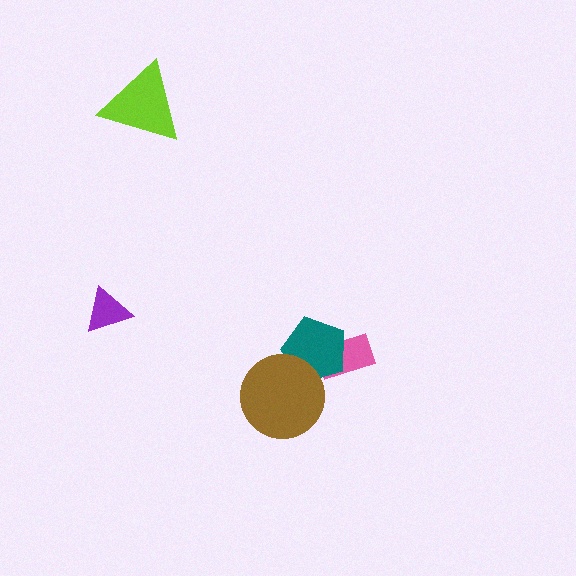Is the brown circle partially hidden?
No, no other shape covers it.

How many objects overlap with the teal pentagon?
2 objects overlap with the teal pentagon.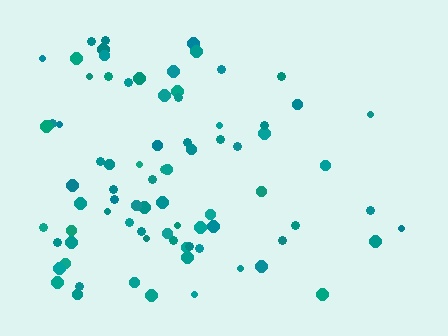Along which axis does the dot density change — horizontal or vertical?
Horizontal.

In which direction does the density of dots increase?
From right to left, with the left side densest.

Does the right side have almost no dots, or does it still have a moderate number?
Still a moderate number, just noticeably fewer than the left.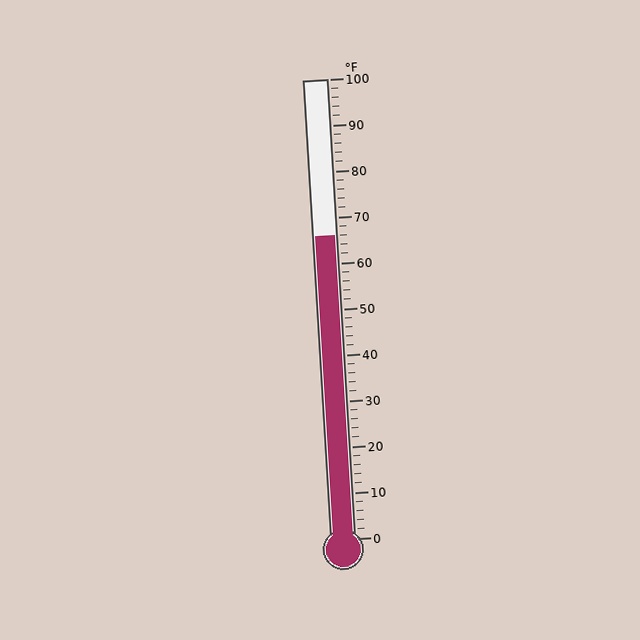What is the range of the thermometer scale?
The thermometer scale ranges from 0°F to 100°F.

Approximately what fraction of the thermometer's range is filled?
The thermometer is filled to approximately 65% of its range.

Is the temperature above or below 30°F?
The temperature is above 30°F.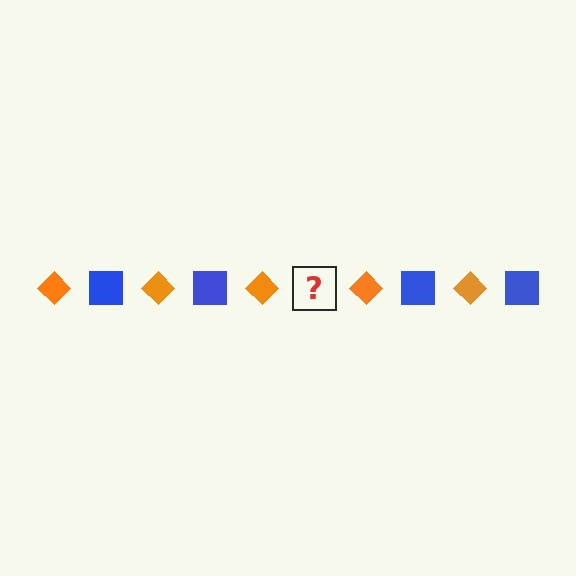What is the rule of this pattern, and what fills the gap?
The rule is that the pattern alternates between orange diamond and blue square. The gap should be filled with a blue square.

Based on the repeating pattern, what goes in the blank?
The blank should be a blue square.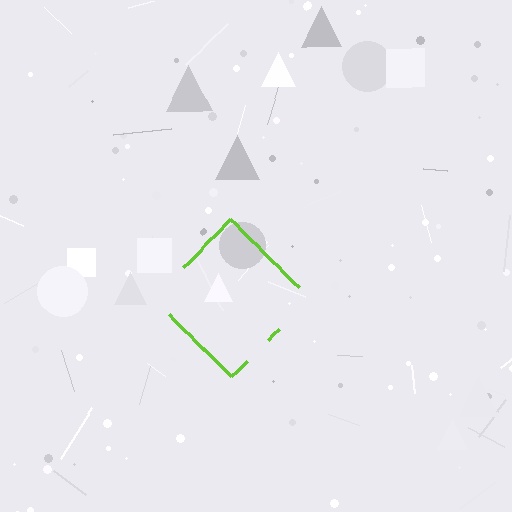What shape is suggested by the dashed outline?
The dashed outline suggests a diamond.